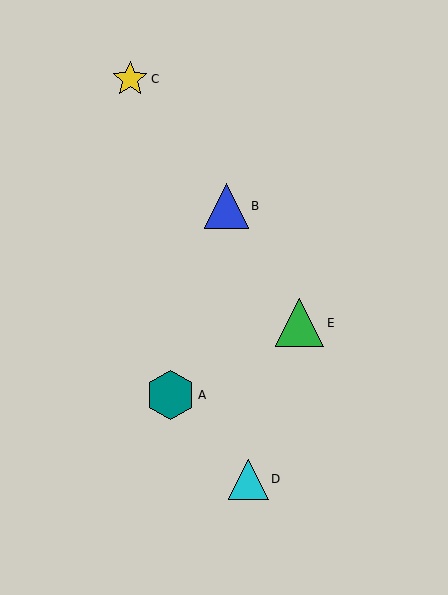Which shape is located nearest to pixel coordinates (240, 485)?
The cyan triangle (labeled D) at (249, 479) is nearest to that location.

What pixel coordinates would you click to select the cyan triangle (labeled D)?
Click at (249, 479) to select the cyan triangle D.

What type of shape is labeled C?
Shape C is a yellow star.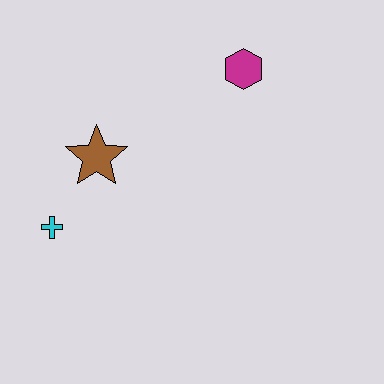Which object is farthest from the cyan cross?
The magenta hexagon is farthest from the cyan cross.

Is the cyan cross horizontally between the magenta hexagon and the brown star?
No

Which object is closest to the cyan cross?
The brown star is closest to the cyan cross.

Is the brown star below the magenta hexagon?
Yes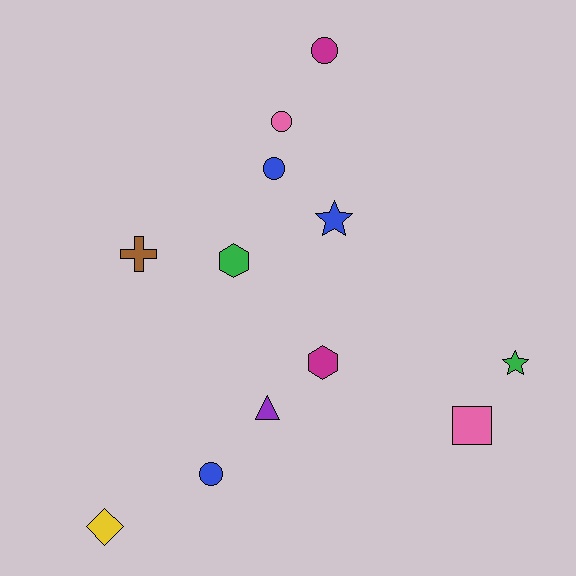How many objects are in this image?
There are 12 objects.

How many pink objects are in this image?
There are 2 pink objects.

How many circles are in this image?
There are 4 circles.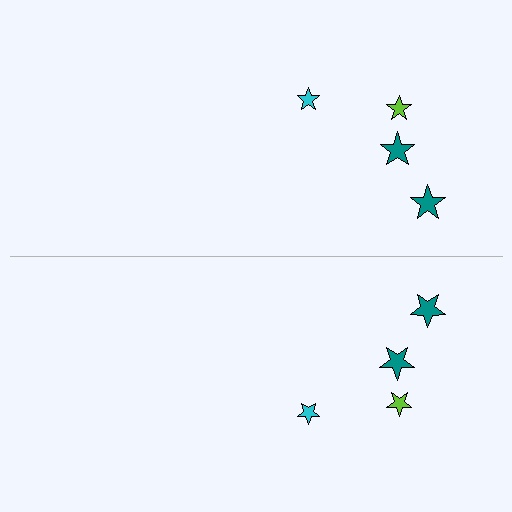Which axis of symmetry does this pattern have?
The pattern has a horizontal axis of symmetry running through the center of the image.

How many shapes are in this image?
There are 8 shapes in this image.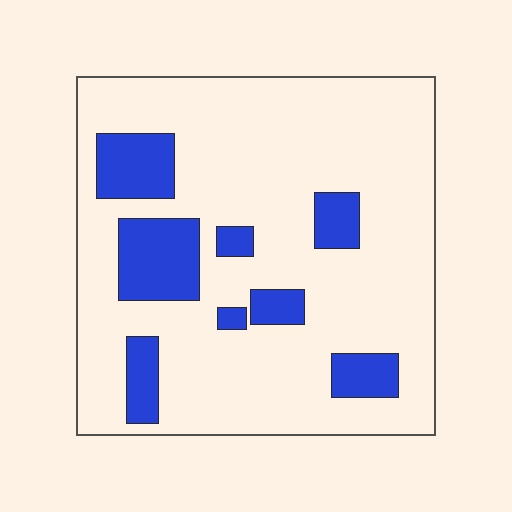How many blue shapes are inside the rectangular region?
8.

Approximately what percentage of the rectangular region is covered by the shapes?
Approximately 20%.